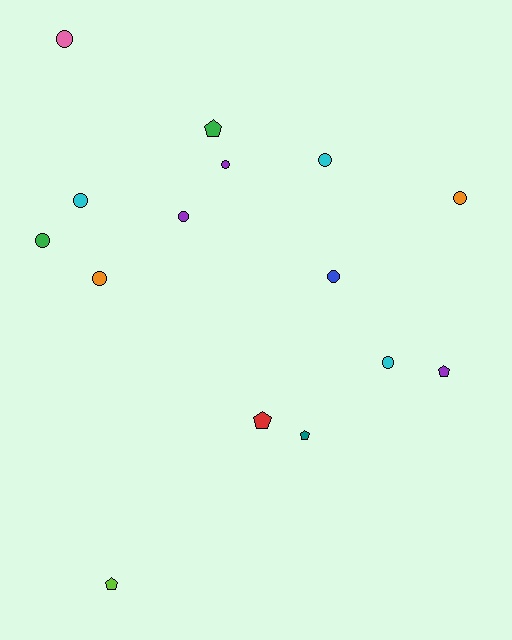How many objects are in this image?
There are 15 objects.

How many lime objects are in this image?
There is 1 lime object.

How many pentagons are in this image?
There are 5 pentagons.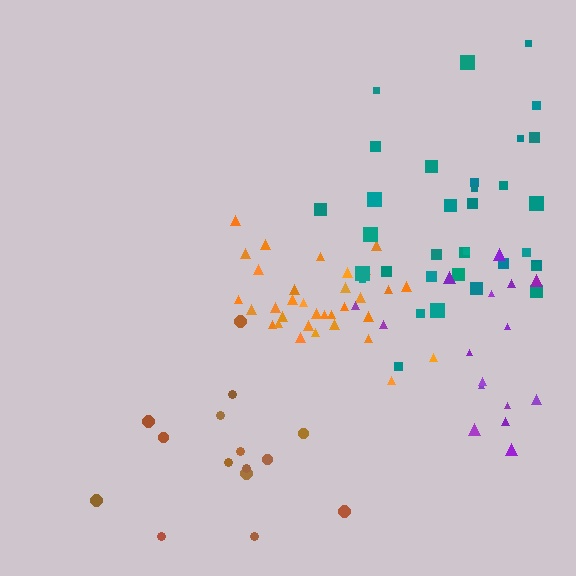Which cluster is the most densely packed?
Orange.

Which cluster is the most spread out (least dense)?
Purple.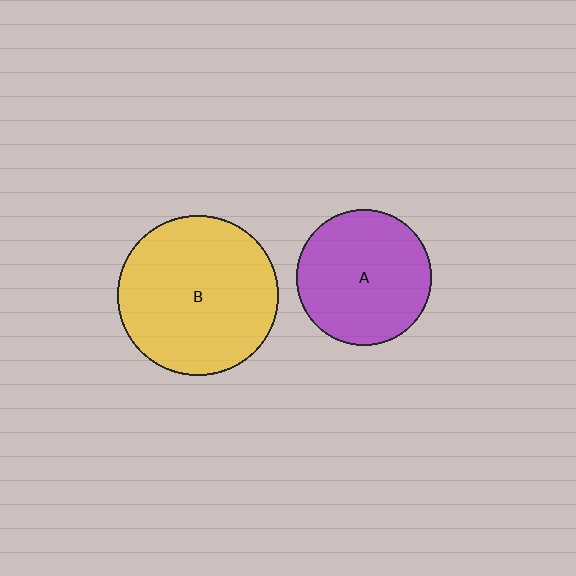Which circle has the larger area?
Circle B (yellow).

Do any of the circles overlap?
No, none of the circles overlap.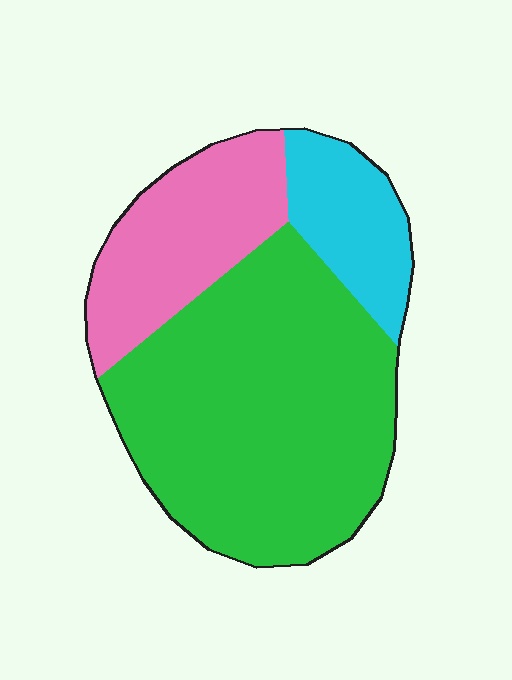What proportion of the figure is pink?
Pink covers 24% of the figure.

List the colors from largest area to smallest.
From largest to smallest: green, pink, cyan.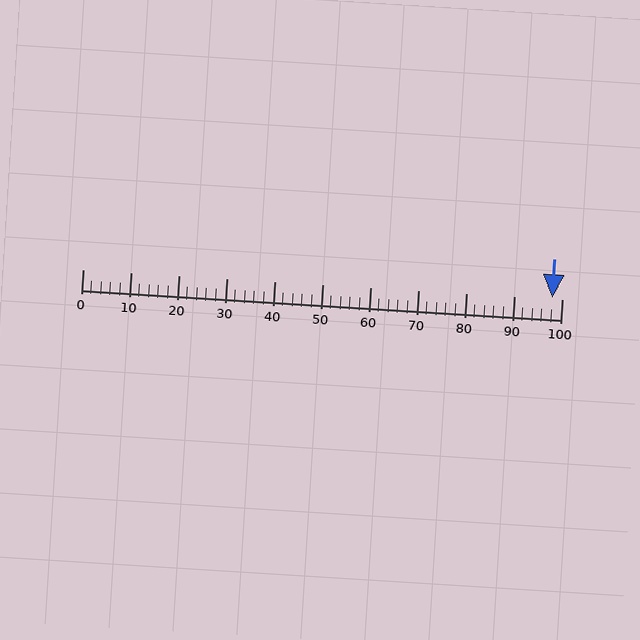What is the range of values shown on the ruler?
The ruler shows values from 0 to 100.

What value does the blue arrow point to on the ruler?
The blue arrow points to approximately 98.